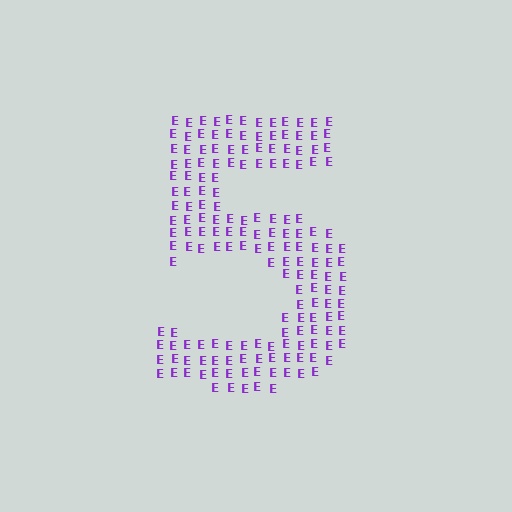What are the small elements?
The small elements are letter E's.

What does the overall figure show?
The overall figure shows the digit 5.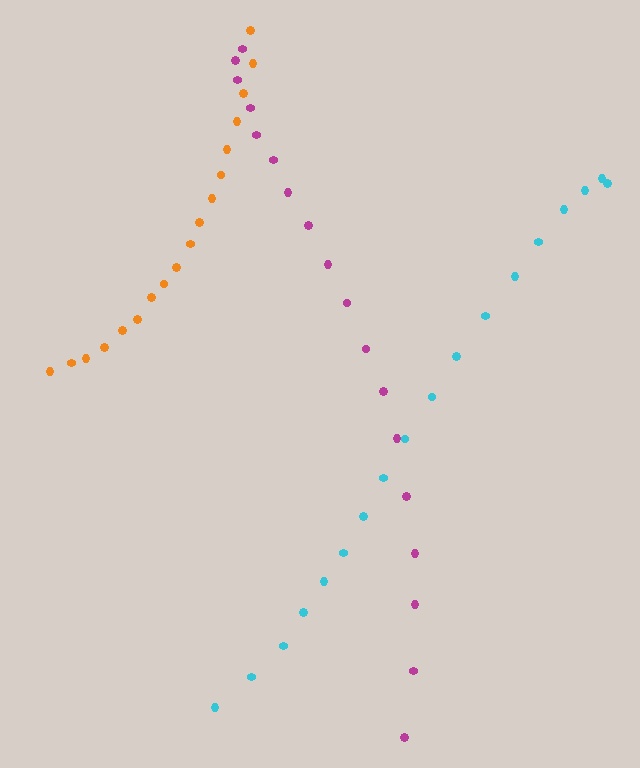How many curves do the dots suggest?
There are 3 distinct paths.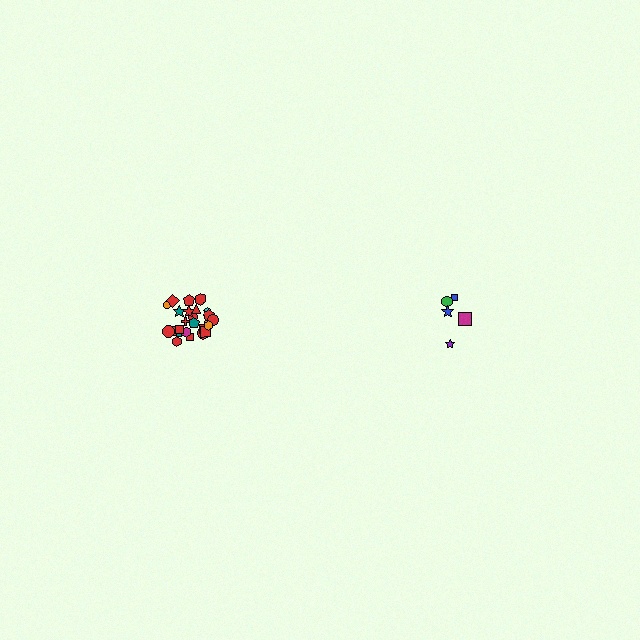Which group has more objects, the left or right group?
The left group.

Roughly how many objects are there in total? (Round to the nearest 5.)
Roughly 30 objects in total.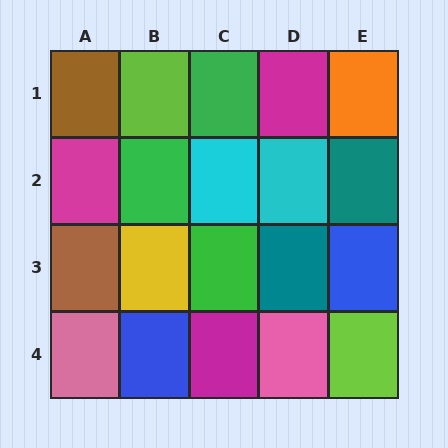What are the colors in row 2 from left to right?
Magenta, green, cyan, cyan, teal.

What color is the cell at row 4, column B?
Blue.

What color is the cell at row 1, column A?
Brown.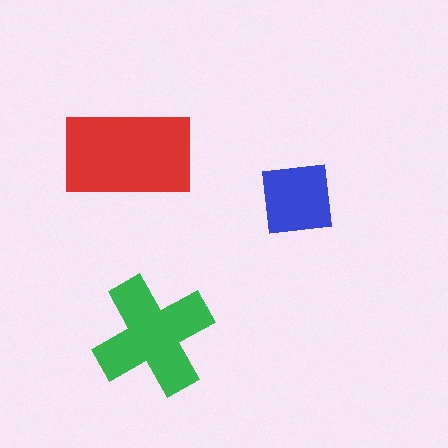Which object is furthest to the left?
The red rectangle is leftmost.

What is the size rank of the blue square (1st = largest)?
3rd.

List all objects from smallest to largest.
The blue square, the green cross, the red rectangle.